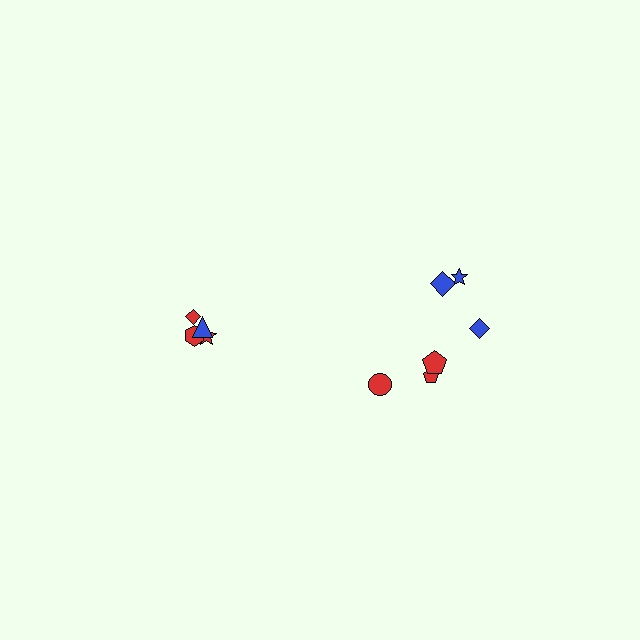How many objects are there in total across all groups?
There are 10 objects.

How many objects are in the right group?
There are 6 objects.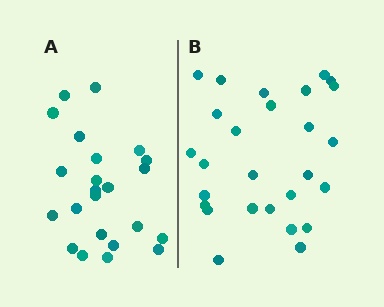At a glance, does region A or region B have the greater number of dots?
Region B (the right region) has more dots.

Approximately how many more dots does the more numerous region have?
Region B has about 4 more dots than region A.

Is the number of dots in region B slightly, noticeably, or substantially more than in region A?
Region B has only slightly more — the two regions are fairly close. The ratio is roughly 1.2 to 1.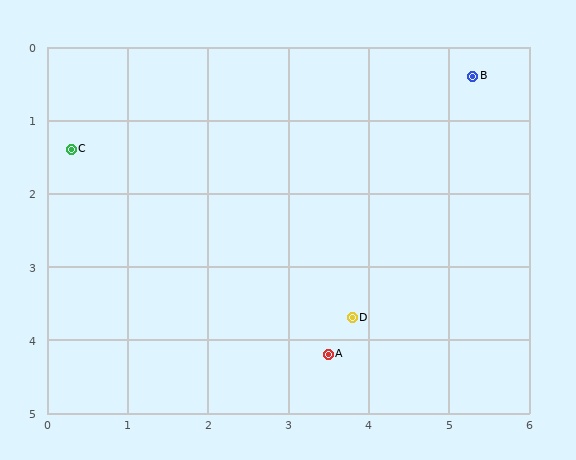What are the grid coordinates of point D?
Point D is at approximately (3.8, 3.7).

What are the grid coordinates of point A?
Point A is at approximately (3.5, 4.2).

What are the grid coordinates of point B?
Point B is at approximately (5.3, 0.4).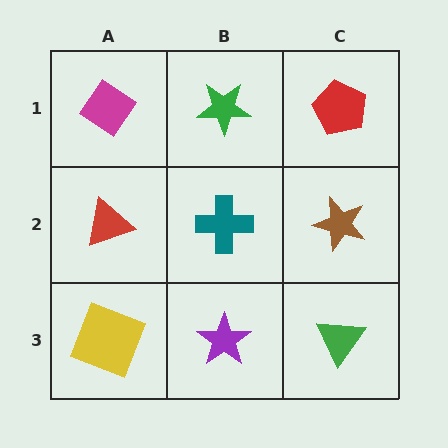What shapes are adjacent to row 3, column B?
A teal cross (row 2, column B), a yellow square (row 3, column A), a green triangle (row 3, column C).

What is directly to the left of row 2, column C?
A teal cross.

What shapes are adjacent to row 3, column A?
A red triangle (row 2, column A), a purple star (row 3, column B).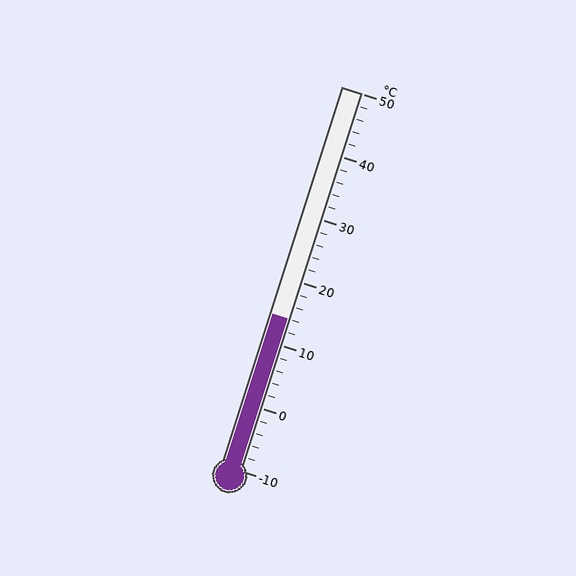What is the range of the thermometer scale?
The thermometer scale ranges from -10°C to 50°C.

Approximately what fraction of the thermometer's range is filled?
The thermometer is filled to approximately 40% of its range.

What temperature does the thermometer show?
The thermometer shows approximately 14°C.